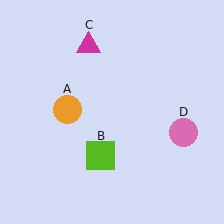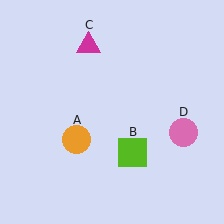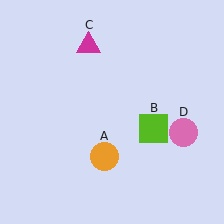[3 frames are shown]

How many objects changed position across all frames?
2 objects changed position: orange circle (object A), lime square (object B).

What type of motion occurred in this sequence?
The orange circle (object A), lime square (object B) rotated counterclockwise around the center of the scene.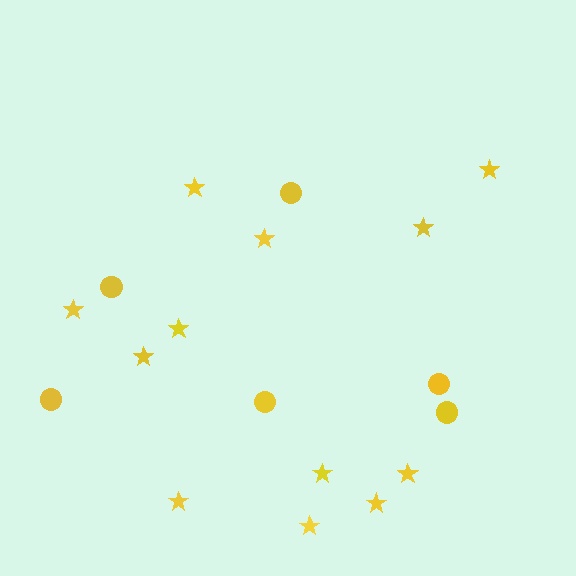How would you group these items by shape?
There are 2 groups: one group of stars (12) and one group of circles (6).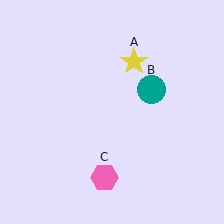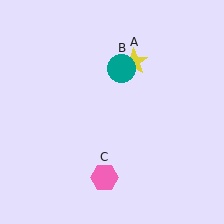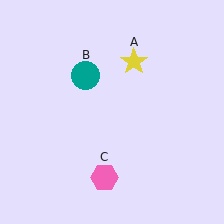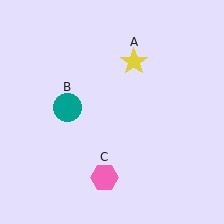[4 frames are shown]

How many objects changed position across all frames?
1 object changed position: teal circle (object B).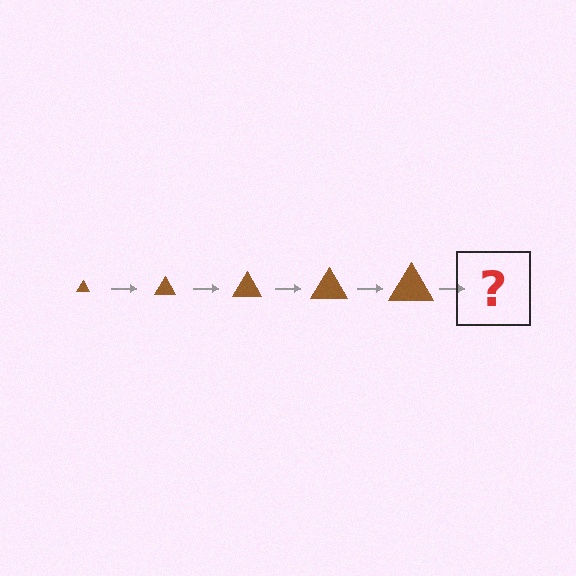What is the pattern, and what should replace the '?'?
The pattern is that the triangle gets progressively larger each step. The '?' should be a brown triangle, larger than the previous one.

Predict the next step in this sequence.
The next step is a brown triangle, larger than the previous one.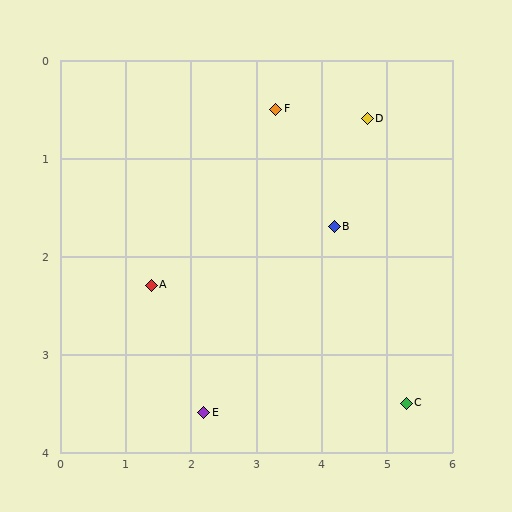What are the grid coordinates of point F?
Point F is at approximately (3.3, 0.5).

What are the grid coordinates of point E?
Point E is at approximately (2.2, 3.6).